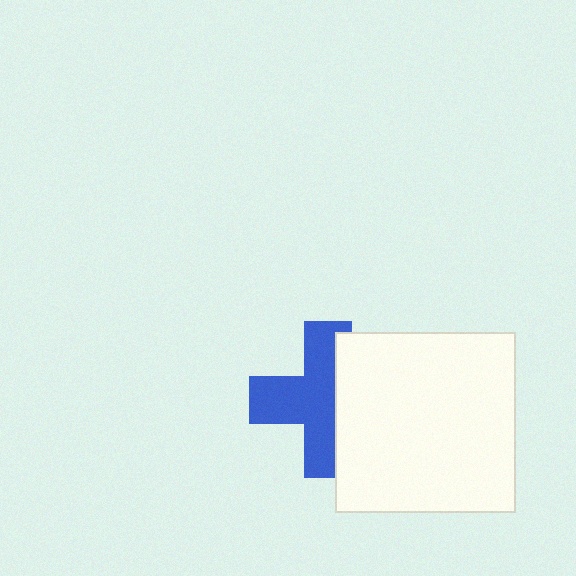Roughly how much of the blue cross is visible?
About half of it is visible (roughly 61%).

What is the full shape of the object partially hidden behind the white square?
The partially hidden object is a blue cross.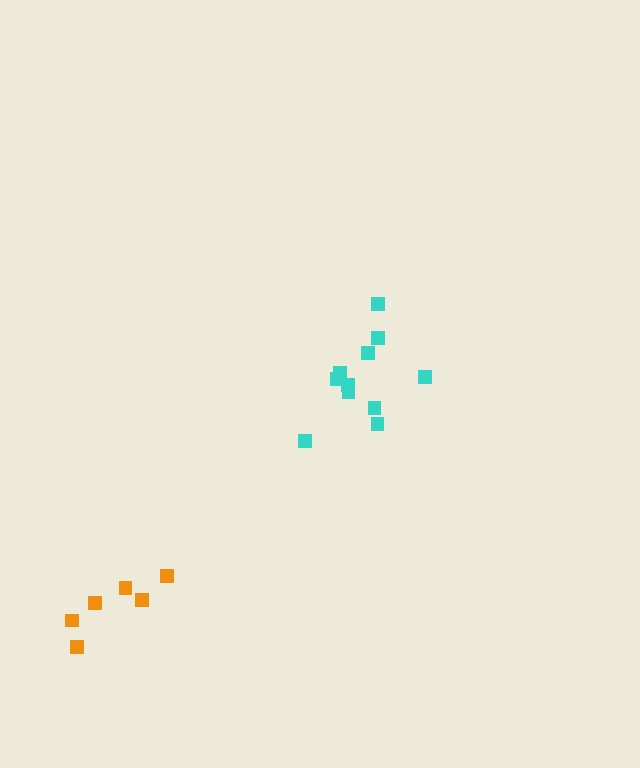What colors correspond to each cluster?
The clusters are colored: orange, cyan.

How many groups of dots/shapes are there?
There are 2 groups.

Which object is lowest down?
The orange cluster is bottommost.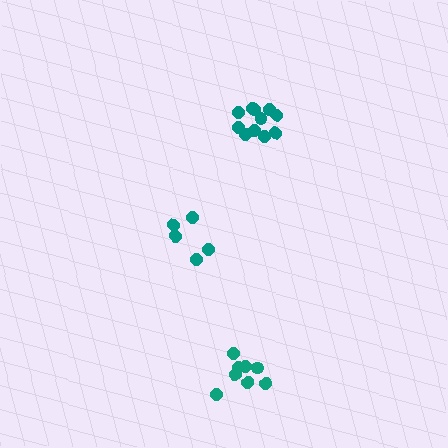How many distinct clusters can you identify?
There are 3 distinct clusters.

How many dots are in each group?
Group 1: 11 dots, Group 2: 5 dots, Group 3: 8 dots (24 total).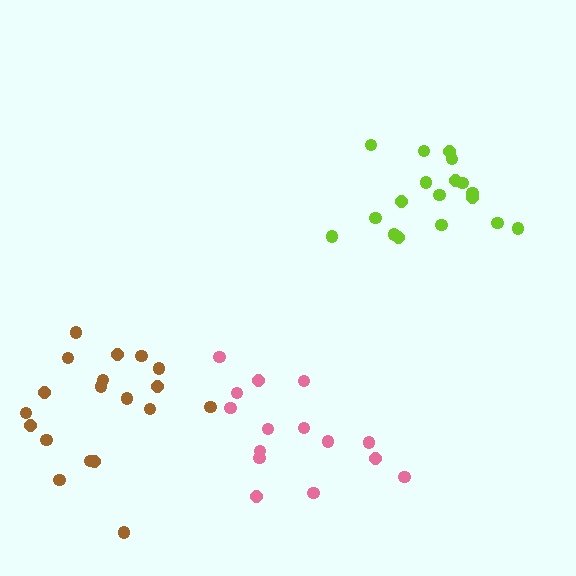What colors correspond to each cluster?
The clusters are colored: brown, lime, pink.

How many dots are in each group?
Group 1: 19 dots, Group 2: 18 dots, Group 3: 15 dots (52 total).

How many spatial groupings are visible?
There are 3 spatial groupings.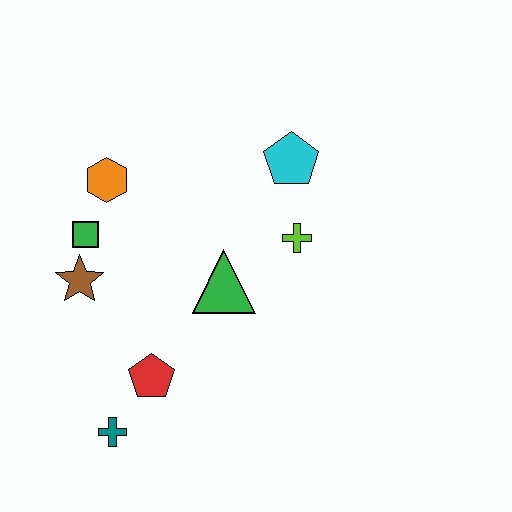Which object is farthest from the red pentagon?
The cyan pentagon is farthest from the red pentagon.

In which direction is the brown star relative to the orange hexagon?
The brown star is below the orange hexagon.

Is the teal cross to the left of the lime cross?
Yes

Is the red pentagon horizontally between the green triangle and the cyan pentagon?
No